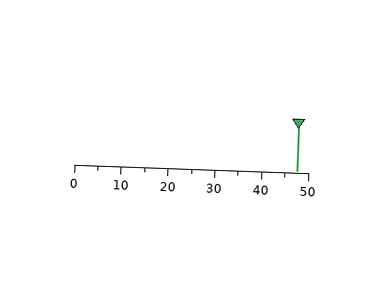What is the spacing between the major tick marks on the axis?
The major ticks are spaced 10 apart.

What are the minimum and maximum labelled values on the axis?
The axis runs from 0 to 50.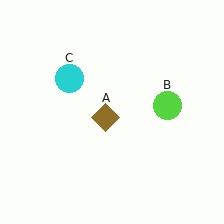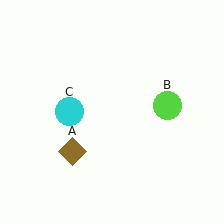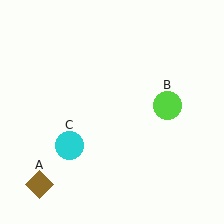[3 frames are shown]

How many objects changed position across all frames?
2 objects changed position: brown diamond (object A), cyan circle (object C).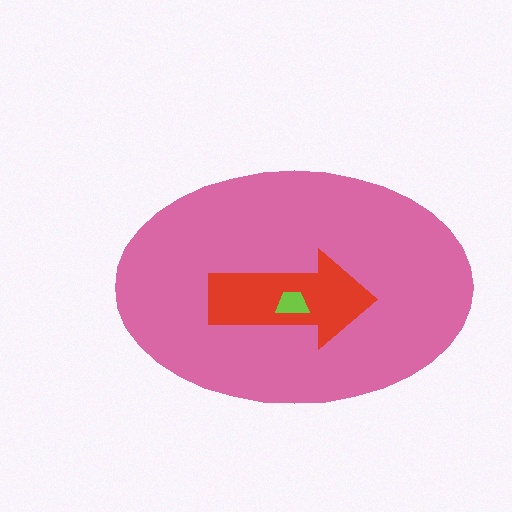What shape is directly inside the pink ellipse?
The red arrow.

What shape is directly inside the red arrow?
The lime trapezoid.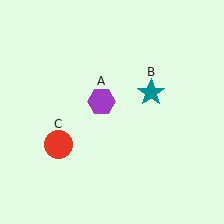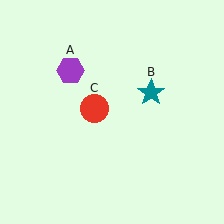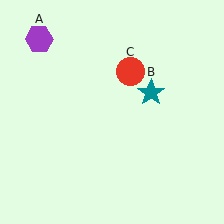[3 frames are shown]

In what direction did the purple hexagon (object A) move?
The purple hexagon (object A) moved up and to the left.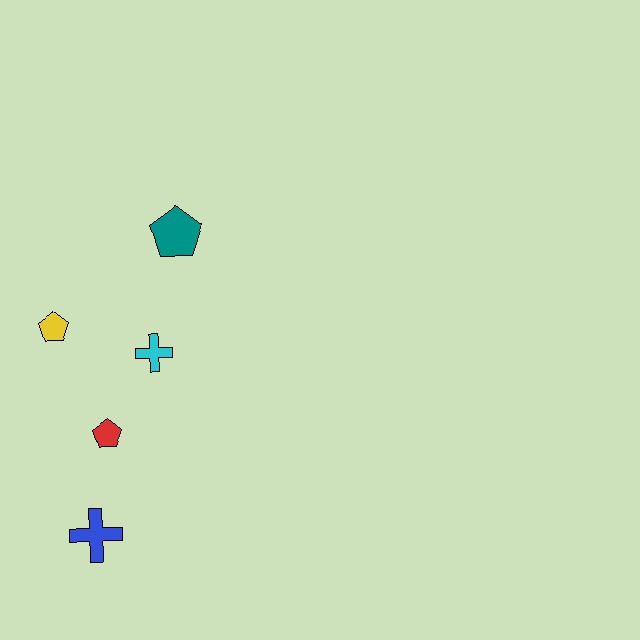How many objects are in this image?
There are 5 objects.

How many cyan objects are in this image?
There is 1 cyan object.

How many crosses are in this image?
There are 2 crosses.